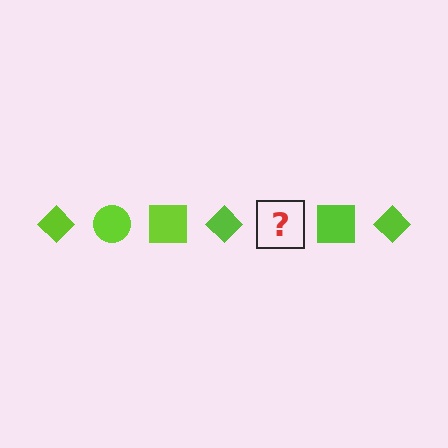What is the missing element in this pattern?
The missing element is a lime circle.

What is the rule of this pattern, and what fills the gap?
The rule is that the pattern cycles through diamond, circle, square shapes in lime. The gap should be filled with a lime circle.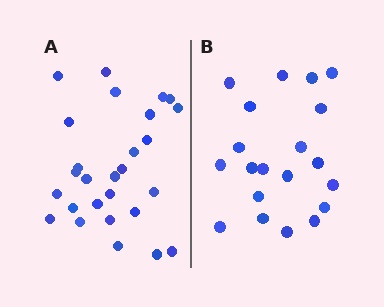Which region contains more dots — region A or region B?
Region A (the left region) has more dots.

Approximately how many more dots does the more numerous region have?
Region A has roughly 8 or so more dots than region B.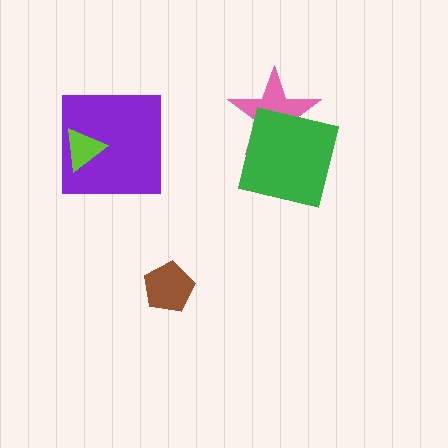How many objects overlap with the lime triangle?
1 object overlaps with the lime triangle.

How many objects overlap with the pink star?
1 object overlaps with the pink star.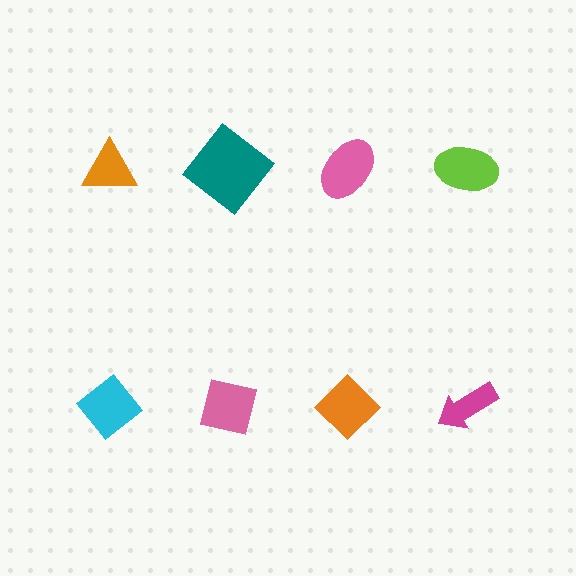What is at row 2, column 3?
An orange diamond.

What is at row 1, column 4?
A lime ellipse.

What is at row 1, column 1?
An orange triangle.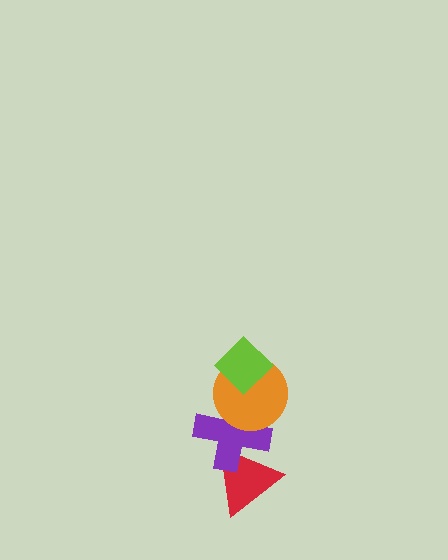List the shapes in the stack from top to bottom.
From top to bottom: the lime diamond, the orange circle, the purple cross, the red triangle.